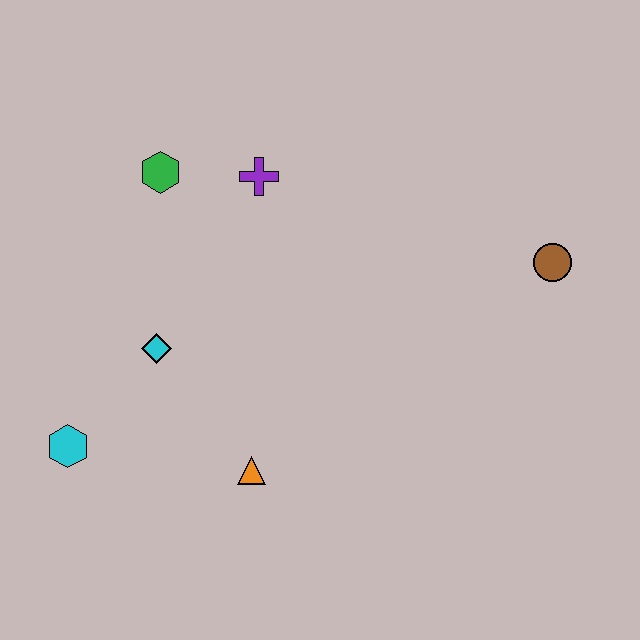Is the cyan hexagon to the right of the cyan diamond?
No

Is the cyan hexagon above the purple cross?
No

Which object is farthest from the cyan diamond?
The brown circle is farthest from the cyan diamond.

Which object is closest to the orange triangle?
The cyan diamond is closest to the orange triangle.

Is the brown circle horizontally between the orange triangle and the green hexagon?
No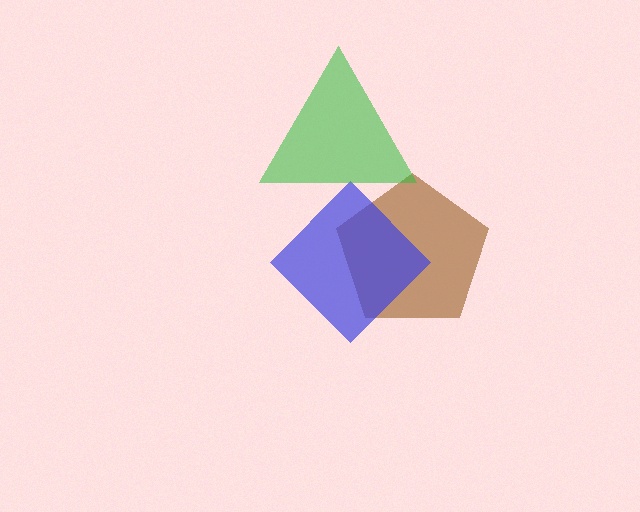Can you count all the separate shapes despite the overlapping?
Yes, there are 3 separate shapes.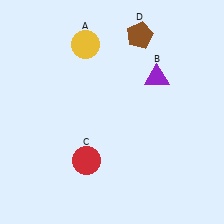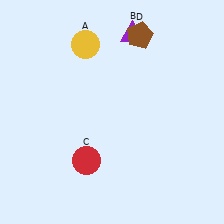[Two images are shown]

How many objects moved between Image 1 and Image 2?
1 object moved between the two images.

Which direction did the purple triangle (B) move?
The purple triangle (B) moved up.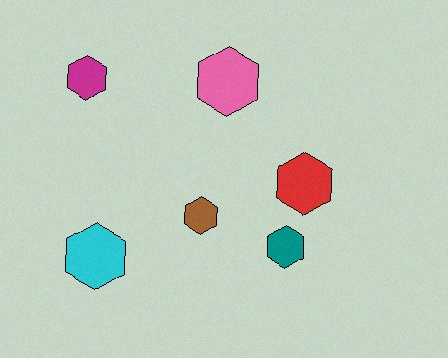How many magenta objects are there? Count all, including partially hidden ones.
There is 1 magenta object.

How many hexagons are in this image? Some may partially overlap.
There are 6 hexagons.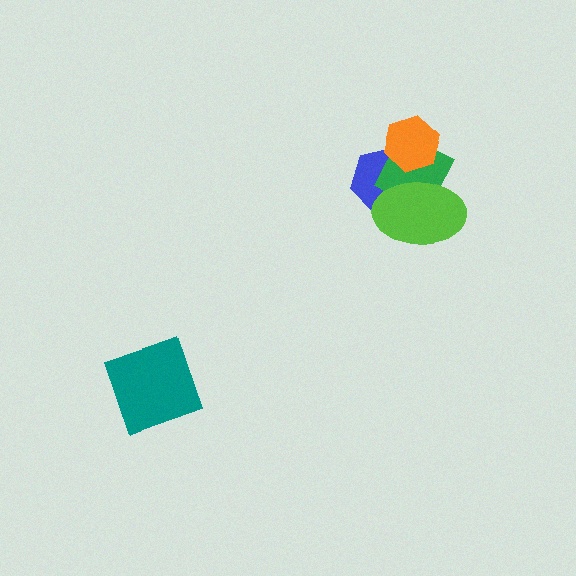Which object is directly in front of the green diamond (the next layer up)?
The lime ellipse is directly in front of the green diamond.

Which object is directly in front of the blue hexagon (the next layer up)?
The green diamond is directly in front of the blue hexagon.